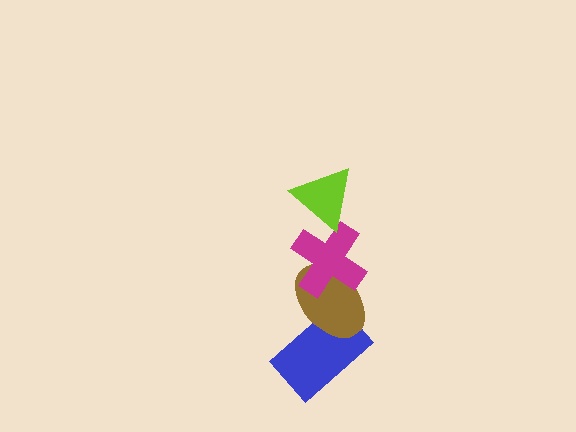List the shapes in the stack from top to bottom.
From top to bottom: the lime triangle, the magenta cross, the brown ellipse, the blue rectangle.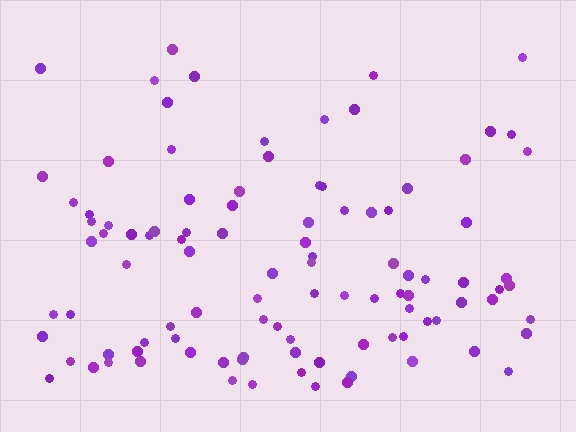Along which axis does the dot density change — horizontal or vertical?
Vertical.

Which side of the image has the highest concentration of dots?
The bottom.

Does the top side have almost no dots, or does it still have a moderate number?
Still a moderate number, just noticeably fewer than the bottom.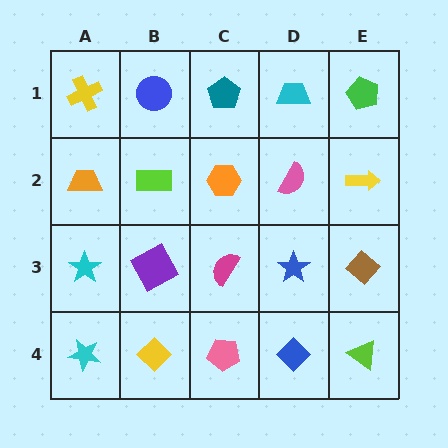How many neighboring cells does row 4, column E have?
2.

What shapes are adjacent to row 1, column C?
An orange hexagon (row 2, column C), a blue circle (row 1, column B), a cyan trapezoid (row 1, column D).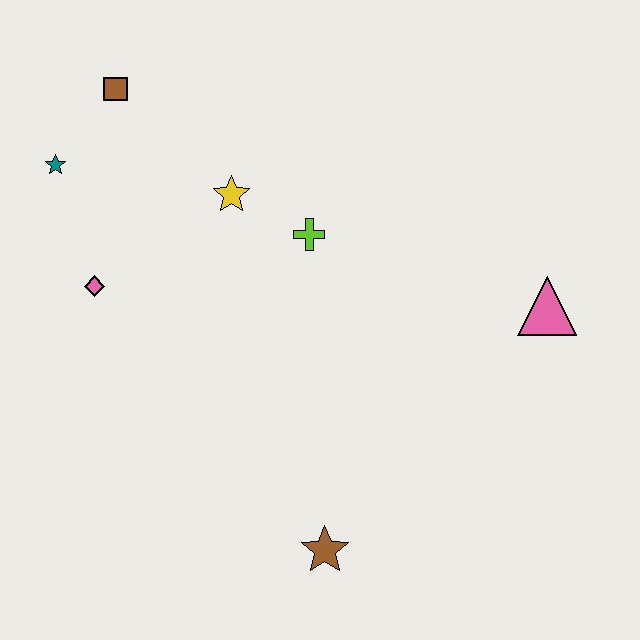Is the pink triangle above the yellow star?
No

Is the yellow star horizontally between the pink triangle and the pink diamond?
Yes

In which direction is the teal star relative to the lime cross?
The teal star is to the left of the lime cross.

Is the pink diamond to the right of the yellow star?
No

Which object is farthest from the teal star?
The pink triangle is farthest from the teal star.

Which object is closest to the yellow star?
The lime cross is closest to the yellow star.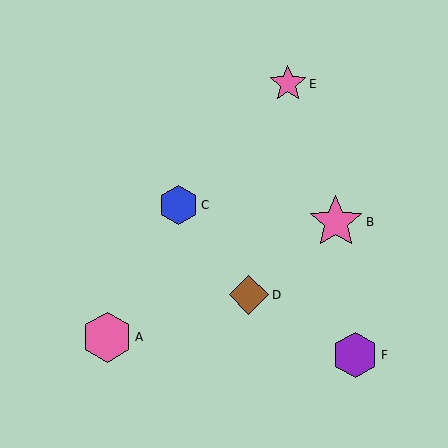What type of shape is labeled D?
Shape D is a brown diamond.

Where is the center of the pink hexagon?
The center of the pink hexagon is at (107, 337).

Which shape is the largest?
The pink star (labeled B) is the largest.